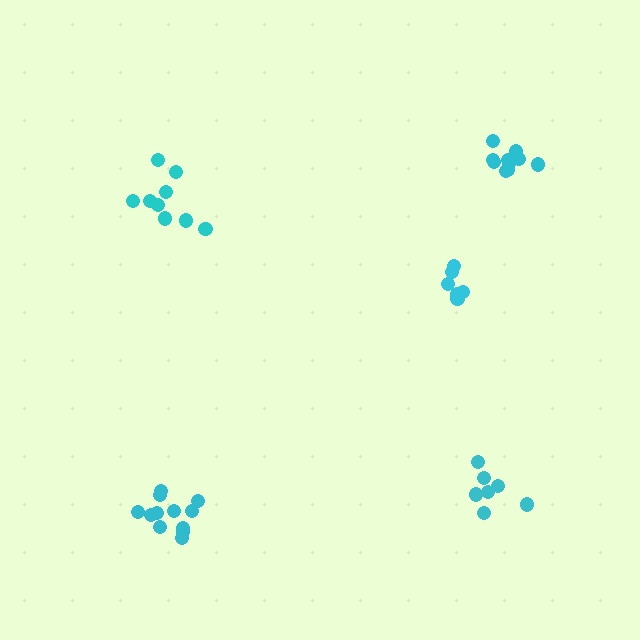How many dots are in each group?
Group 1: 9 dots, Group 2: 7 dots, Group 3: 7 dots, Group 4: 12 dots, Group 5: 10 dots (45 total).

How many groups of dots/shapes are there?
There are 5 groups.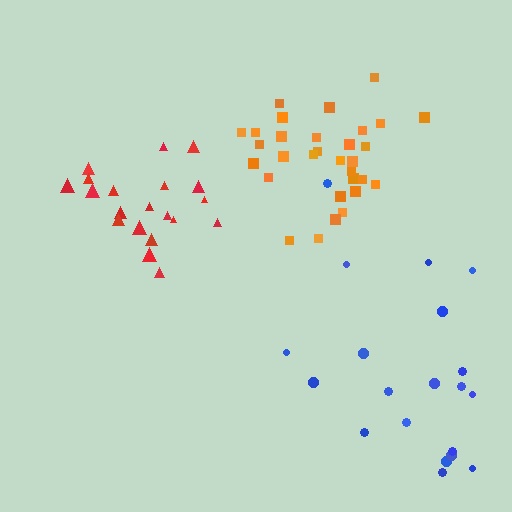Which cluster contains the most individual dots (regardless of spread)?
Orange (31).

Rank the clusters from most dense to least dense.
orange, red, blue.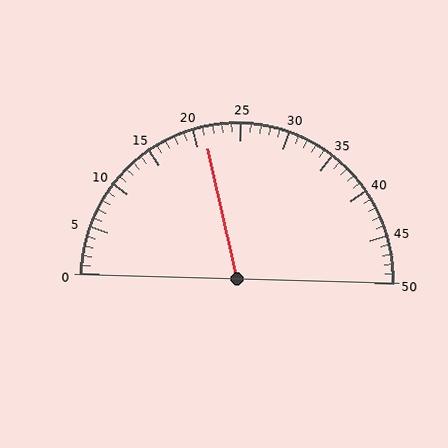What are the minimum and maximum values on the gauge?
The gauge ranges from 0 to 50.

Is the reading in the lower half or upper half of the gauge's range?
The reading is in the lower half of the range (0 to 50).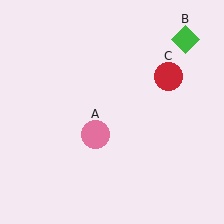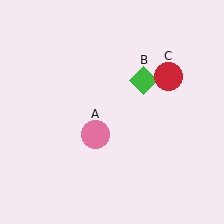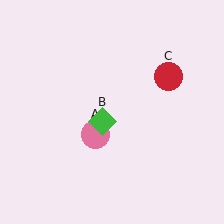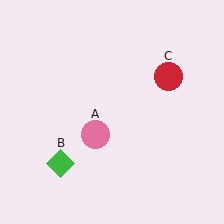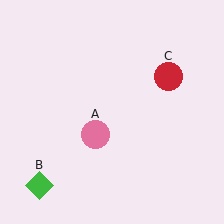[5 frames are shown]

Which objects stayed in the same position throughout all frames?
Pink circle (object A) and red circle (object C) remained stationary.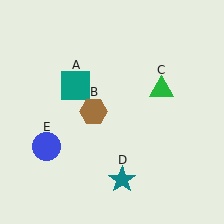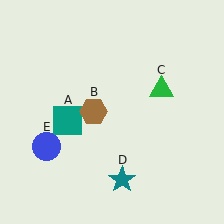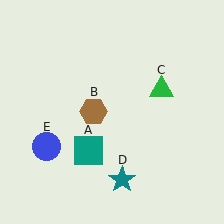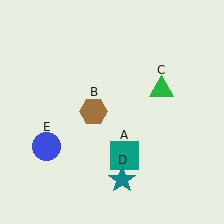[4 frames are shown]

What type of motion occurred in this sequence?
The teal square (object A) rotated counterclockwise around the center of the scene.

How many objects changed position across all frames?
1 object changed position: teal square (object A).